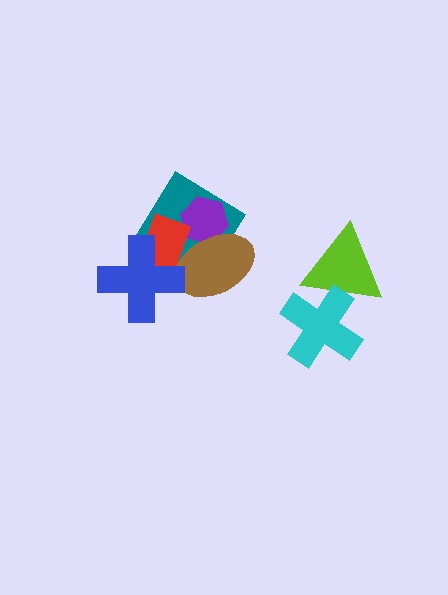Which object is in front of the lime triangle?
The cyan cross is in front of the lime triangle.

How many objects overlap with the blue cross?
3 objects overlap with the blue cross.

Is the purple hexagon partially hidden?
Yes, it is partially covered by another shape.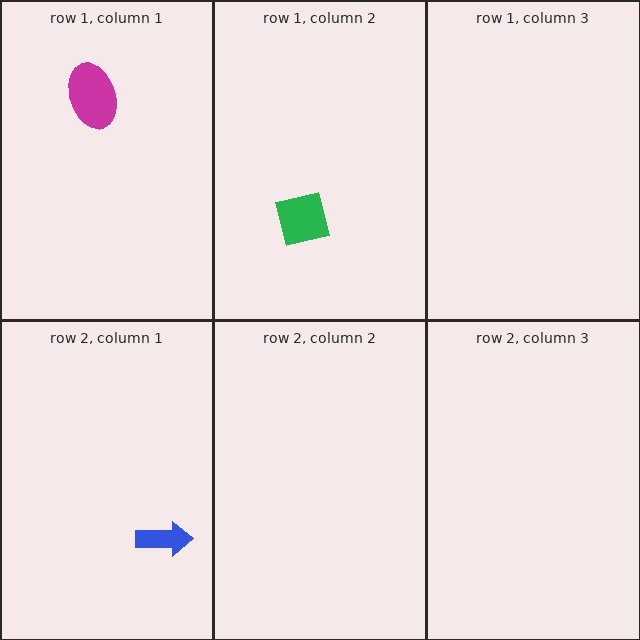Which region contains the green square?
The row 1, column 2 region.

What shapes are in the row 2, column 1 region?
The blue arrow.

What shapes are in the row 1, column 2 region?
The green square.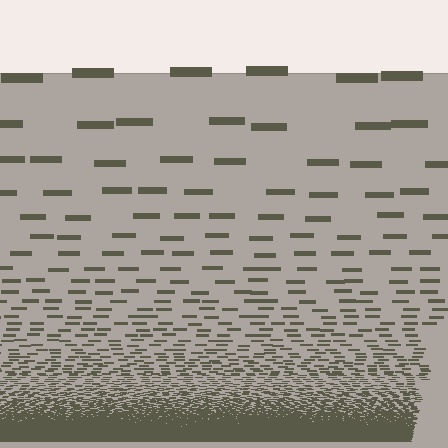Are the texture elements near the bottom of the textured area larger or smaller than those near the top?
Smaller. The gradient is inverted — elements near the bottom are smaller and denser.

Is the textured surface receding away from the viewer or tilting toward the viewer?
The surface appears to tilt toward the viewer. Texture elements get larger and sparser toward the top.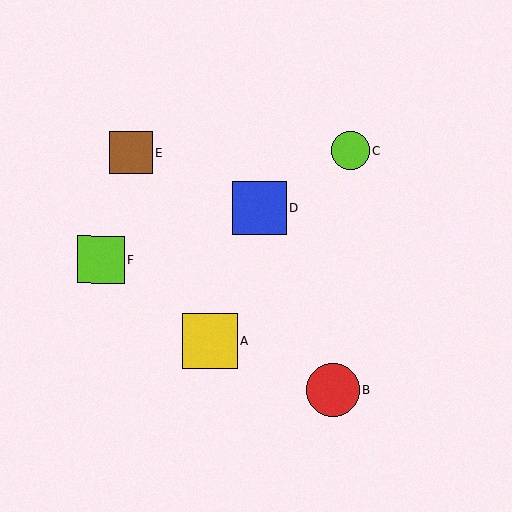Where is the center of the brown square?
The center of the brown square is at (131, 152).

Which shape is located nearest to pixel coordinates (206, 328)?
The yellow square (labeled A) at (210, 341) is nearest to that location.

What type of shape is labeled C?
Shape C is a lime circle.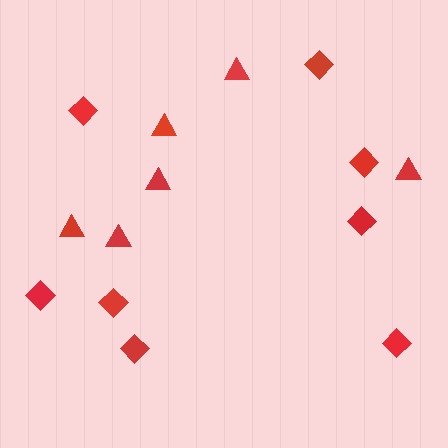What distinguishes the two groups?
There are 2 groups: one group of triangles (6) and one group of diamonds (8).